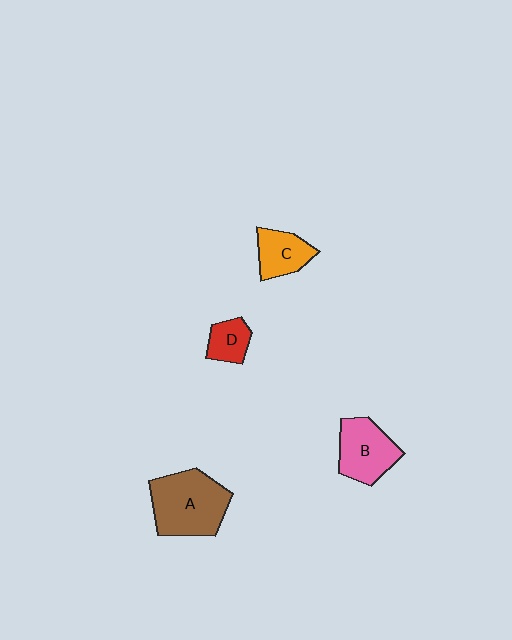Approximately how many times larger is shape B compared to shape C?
Approximately 1.4 times.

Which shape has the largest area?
Shape A (brown).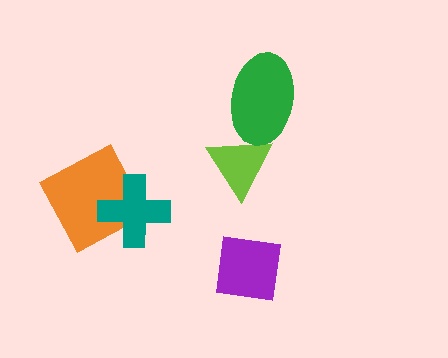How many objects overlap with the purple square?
0 objects overlap with the purple square.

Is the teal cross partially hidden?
No, no other shape covers it.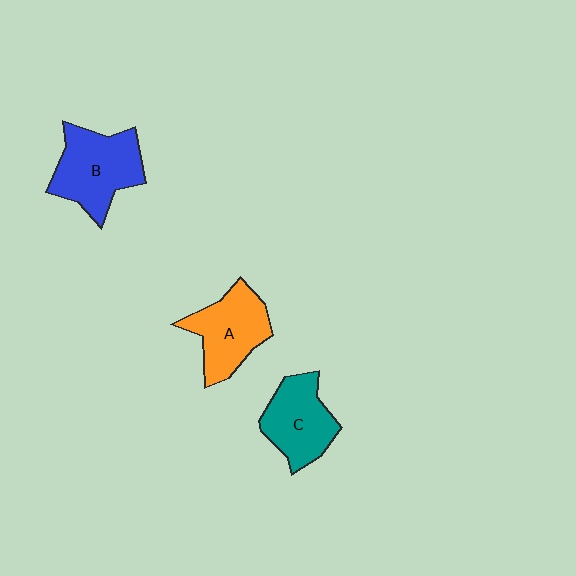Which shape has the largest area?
Shape B (blue).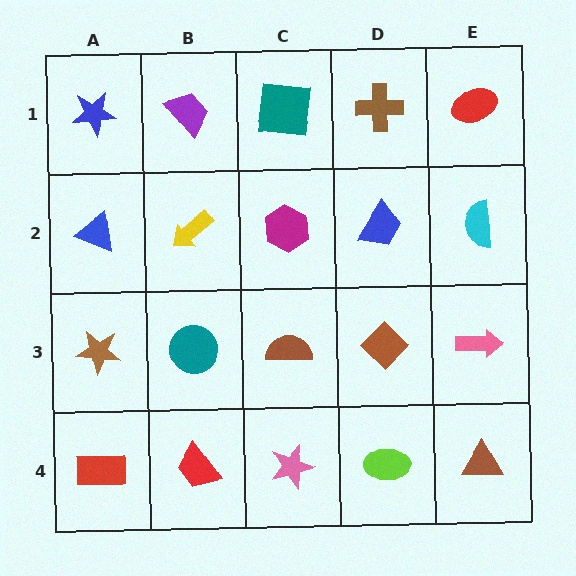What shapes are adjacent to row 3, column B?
A yellow arrow (row 2, column B), a red trapezoid (row 4, column B), a brown star (row 3, column A), a brown semicircle (row 3, column C).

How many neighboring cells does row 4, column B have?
3.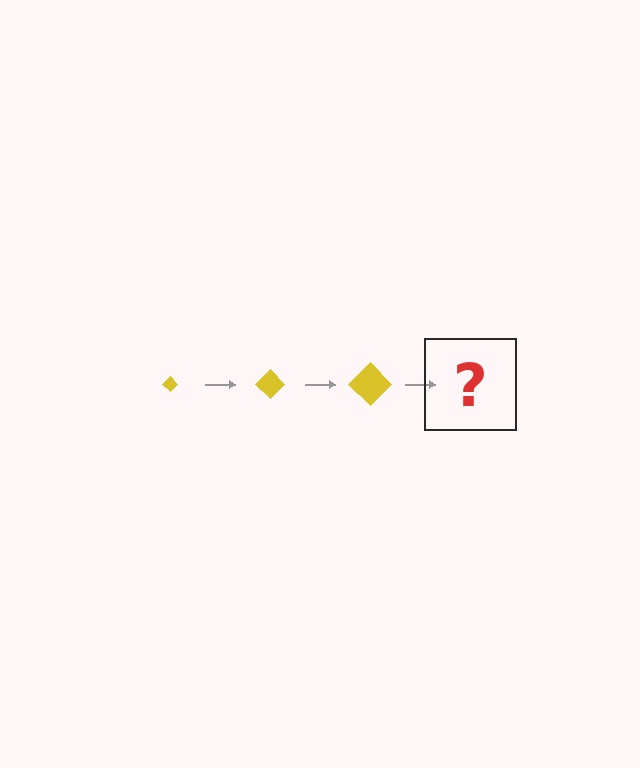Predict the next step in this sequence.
The next step is a yellow diamond, larger than the previous one.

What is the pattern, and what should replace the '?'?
The pattern is that the diamond gets progressively larger each step. The '?' should be a yellow diamond, larger than the previous one.